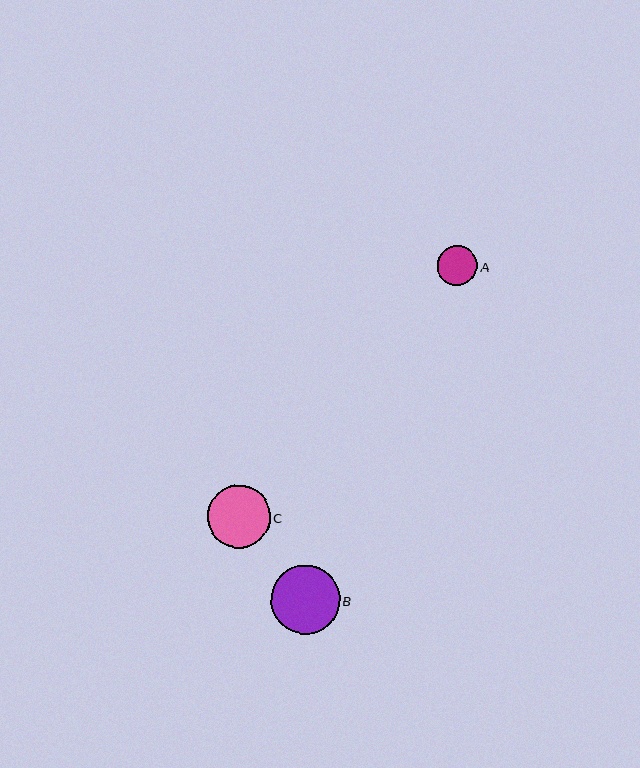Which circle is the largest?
Circle B is the largest with a size of approximately 69 pixels.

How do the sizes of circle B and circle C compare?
Circle B and circle C are approximately the same size.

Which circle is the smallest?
Circle A is the smallest with a size of approximately 40 pixels.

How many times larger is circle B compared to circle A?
Circle B is approximately 1.7 times the size of circle A.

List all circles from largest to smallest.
From largest to smallest: B, C, A.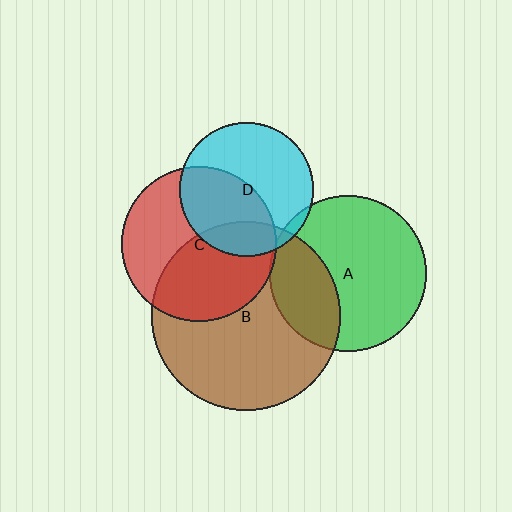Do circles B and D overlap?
Yes.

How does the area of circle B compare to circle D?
Approximately 2.0 times.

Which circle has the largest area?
Circle B (brown).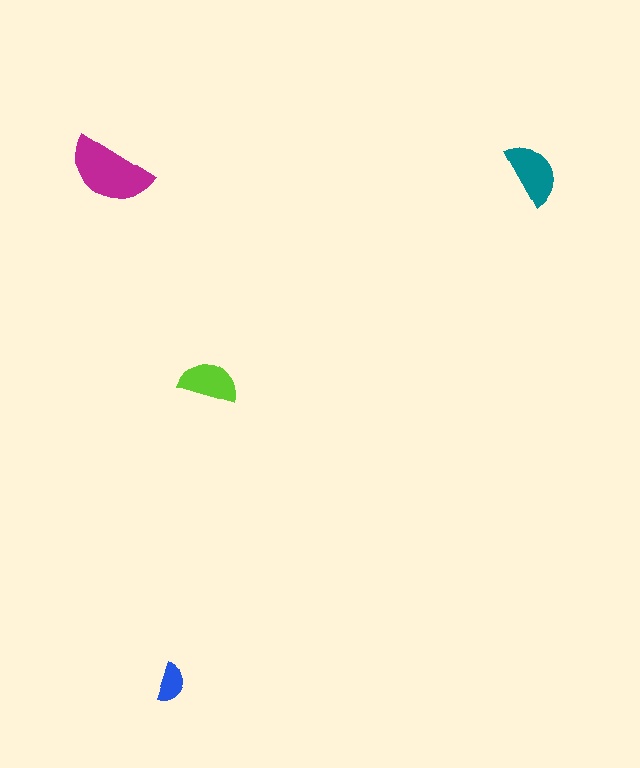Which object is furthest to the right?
The teal semicircle is rightmost.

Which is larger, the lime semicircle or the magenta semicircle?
The magenta one.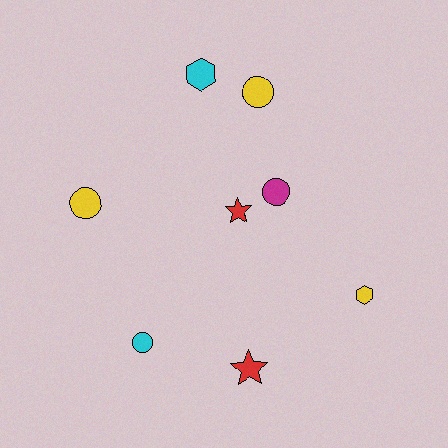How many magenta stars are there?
There are no magenta stars.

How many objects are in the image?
There are 8 objects.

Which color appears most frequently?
Yellow, with 3 objects.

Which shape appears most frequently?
Circle, with 4 objects.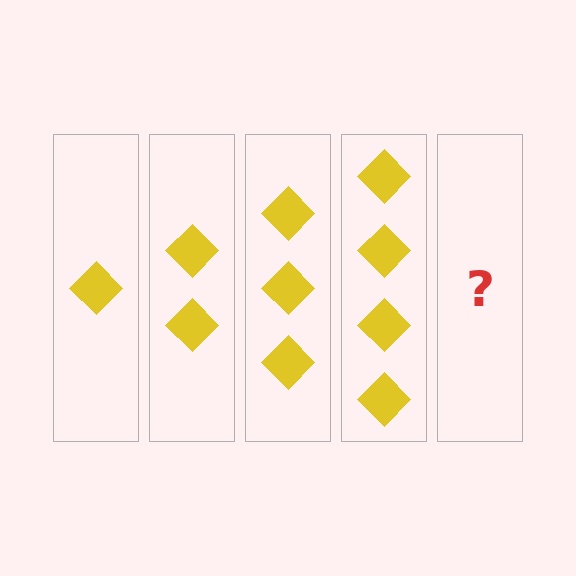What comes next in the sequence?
The next element should be 5 diamonds.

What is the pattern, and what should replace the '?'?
The pattern is that each step adds one more diamond. The '?' should be 5 diamonds.